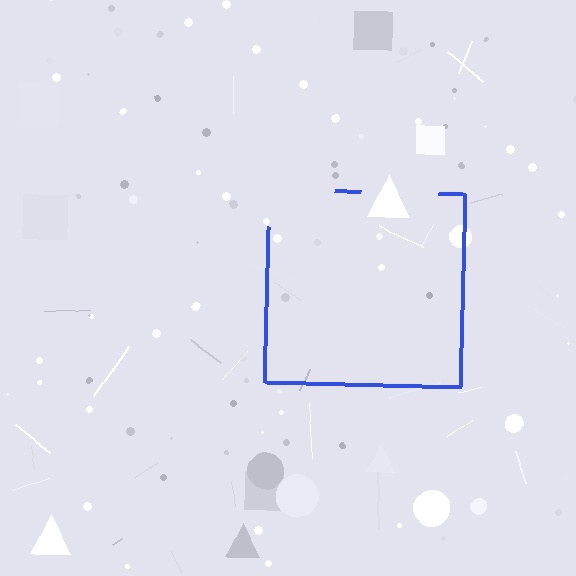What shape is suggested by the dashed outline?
The dashed outline suggests a square.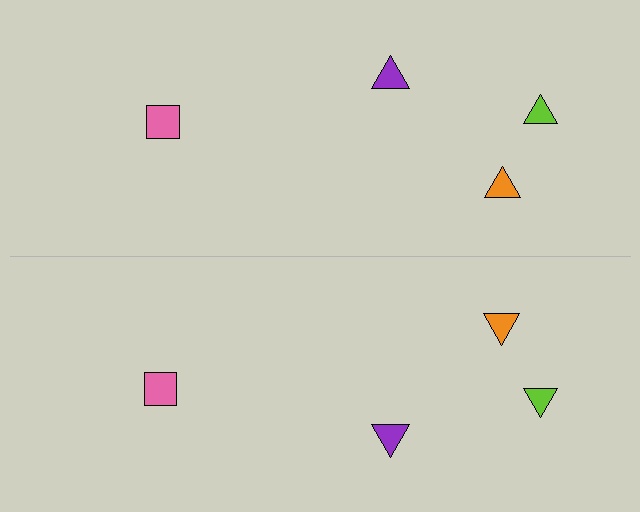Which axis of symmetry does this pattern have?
The pattern has a horizontal axis of symmetry running through the center of the image.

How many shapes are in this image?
There are 8 shapes in this image.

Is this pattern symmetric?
Yes, this pattern has bilateral (reflection) symmetry.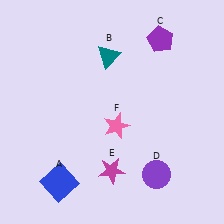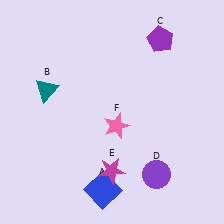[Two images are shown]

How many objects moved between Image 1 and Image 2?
2 objects moved between the two images.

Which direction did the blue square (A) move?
The blue square (A) moved right.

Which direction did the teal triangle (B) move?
The teal triangle (B) moved left.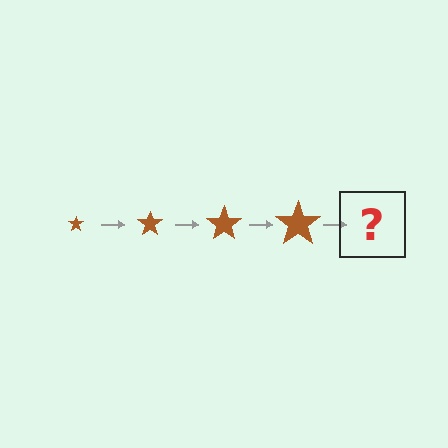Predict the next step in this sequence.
The next step is a brown star, larger than the previous one.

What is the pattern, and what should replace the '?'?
The pattern is that the star gets progressively larger each step. The '?' should be a brown star, larger than the previous one.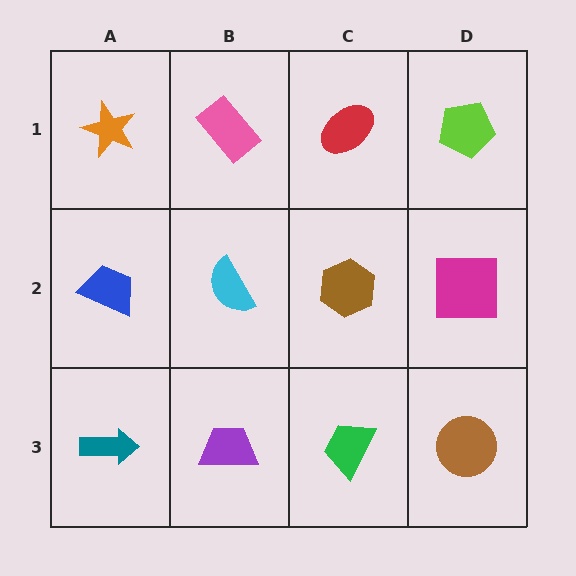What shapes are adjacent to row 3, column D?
A magenta square (row 2, column D), a green trapezoid (row 3, column C).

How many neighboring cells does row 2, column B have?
4.